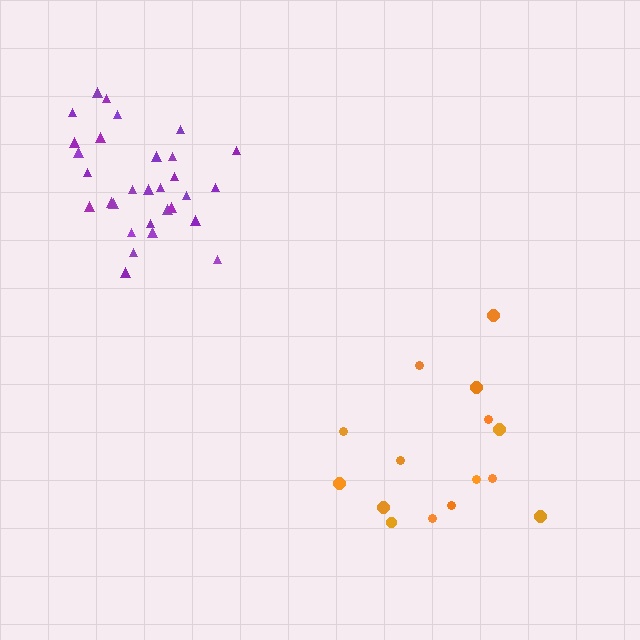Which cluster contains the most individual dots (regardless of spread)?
Purple (30).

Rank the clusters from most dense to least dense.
purple, orange.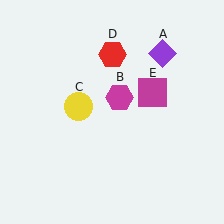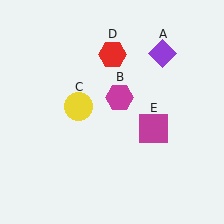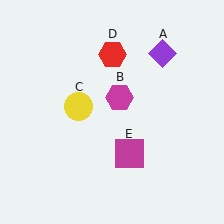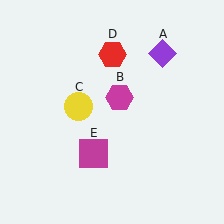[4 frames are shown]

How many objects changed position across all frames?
1 object changed position: magenta square (object E).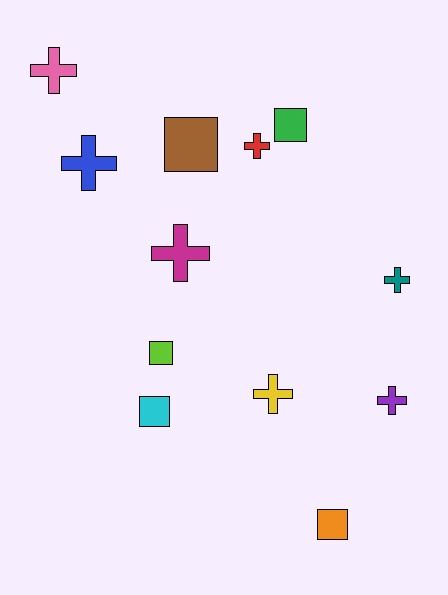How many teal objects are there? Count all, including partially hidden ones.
There is 1 teal object.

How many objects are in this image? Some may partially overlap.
There are 12 objects.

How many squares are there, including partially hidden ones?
There are 5 squares.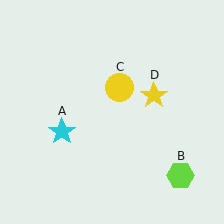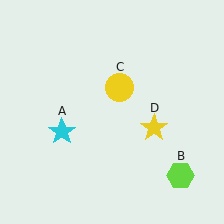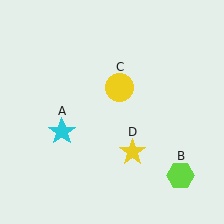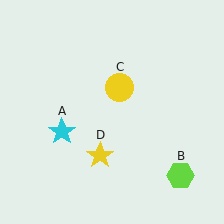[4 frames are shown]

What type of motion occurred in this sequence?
The yellow star (object D) rotated clockwise around the center of the scene.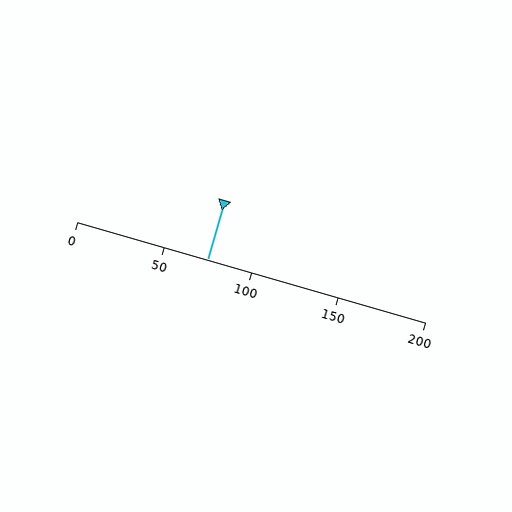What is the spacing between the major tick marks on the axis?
The major ticks are spaced 50 apart.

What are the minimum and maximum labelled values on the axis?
The axis runs from 0 to 200.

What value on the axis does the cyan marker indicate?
The marker indicates approximately 75.